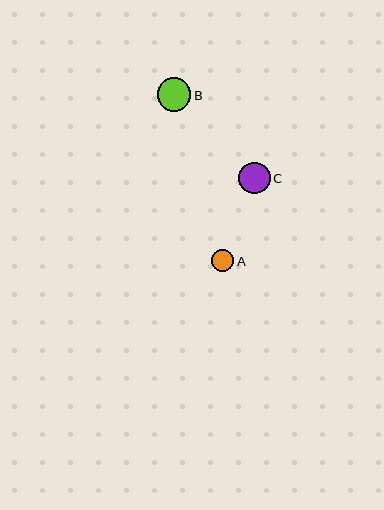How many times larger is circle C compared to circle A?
Circle C is approximately 1.4 times the size of circle A.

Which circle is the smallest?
Circle A is the smallest with a size of approximately 22 pixels.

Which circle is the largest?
Circle B is the largest with a size of approximately 34 pixels.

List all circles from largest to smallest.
From largest to smallest: B, C, A.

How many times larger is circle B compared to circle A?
Circle B is approximately 1.5 times the size of circle A.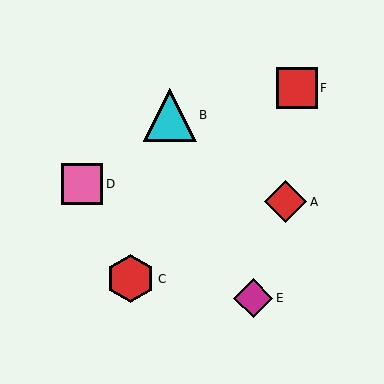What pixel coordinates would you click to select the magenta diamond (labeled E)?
Click at (253, 298) to select the magenta diamond E.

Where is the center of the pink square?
The center of the pink square is at (82, 184).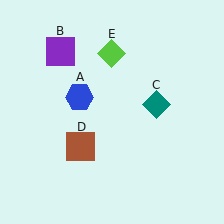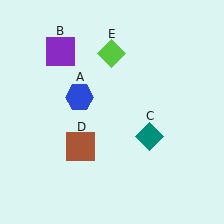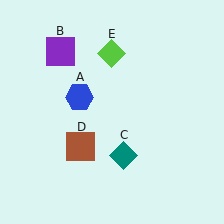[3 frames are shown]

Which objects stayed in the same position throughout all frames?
Blue hexagon (object A) and purple square (object B) and brown square (object D) and lime diamond (object E) remained stationary.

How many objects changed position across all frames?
1 object changed position: teal diamond (object C).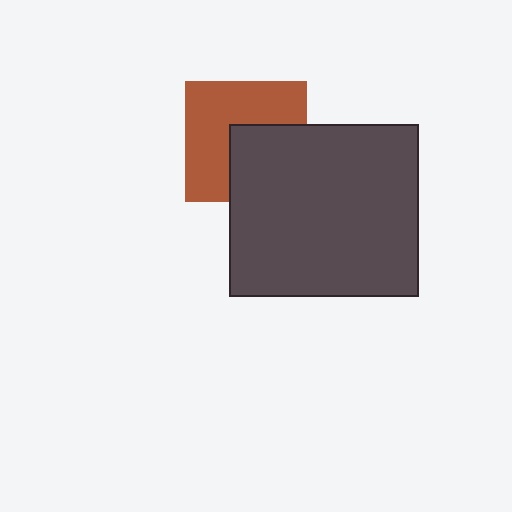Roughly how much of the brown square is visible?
About half of it is visible (roughly 58%).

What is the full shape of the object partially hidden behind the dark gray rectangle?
The partially hidden object is a brown square.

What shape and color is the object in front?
The object in front is a dark gray rectangle.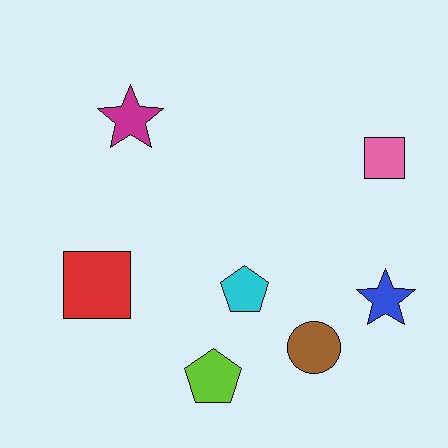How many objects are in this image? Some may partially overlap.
There are 7 objects.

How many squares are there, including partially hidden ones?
There are 2 squares.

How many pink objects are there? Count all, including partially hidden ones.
There is 1 pink object.